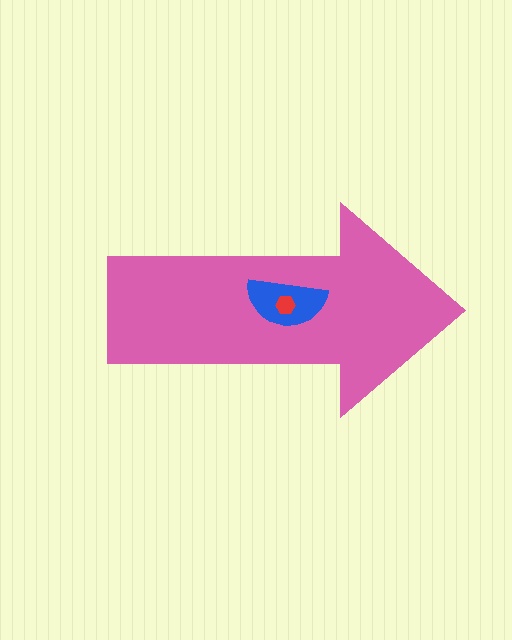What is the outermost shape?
The pink arrow.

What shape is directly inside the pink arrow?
The blue semicircle.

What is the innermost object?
The red hexagon.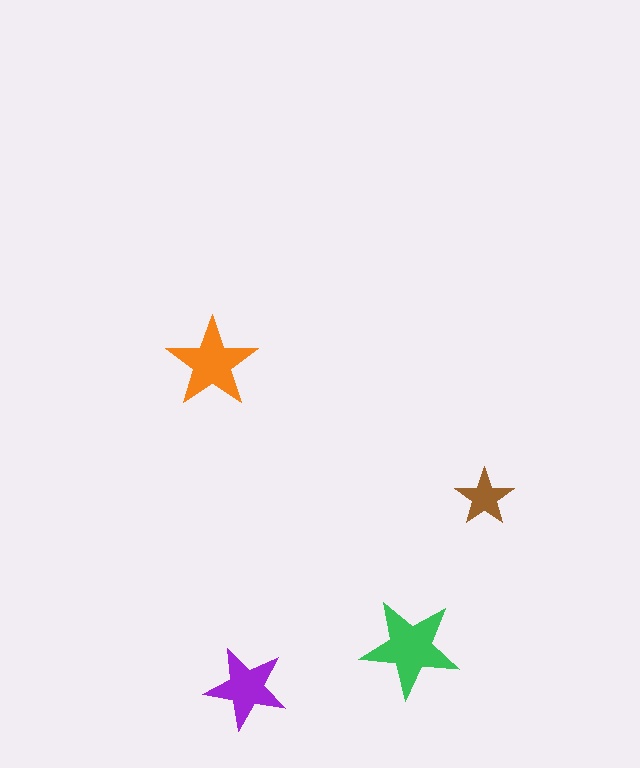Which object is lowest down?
The purple star is bottommost.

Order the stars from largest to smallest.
the green one, the orange one, the purple one, the brown one.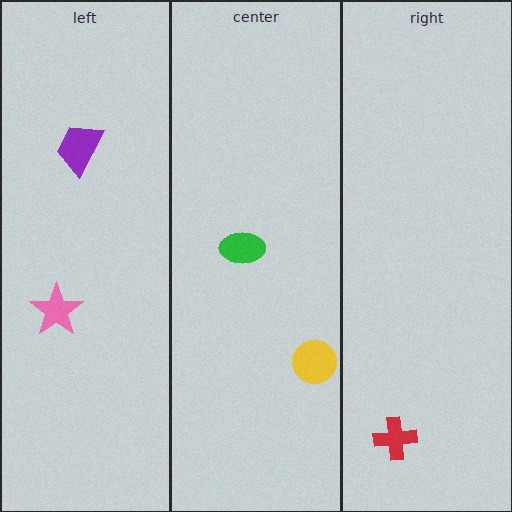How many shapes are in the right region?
1.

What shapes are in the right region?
The red cross.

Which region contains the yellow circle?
The center region.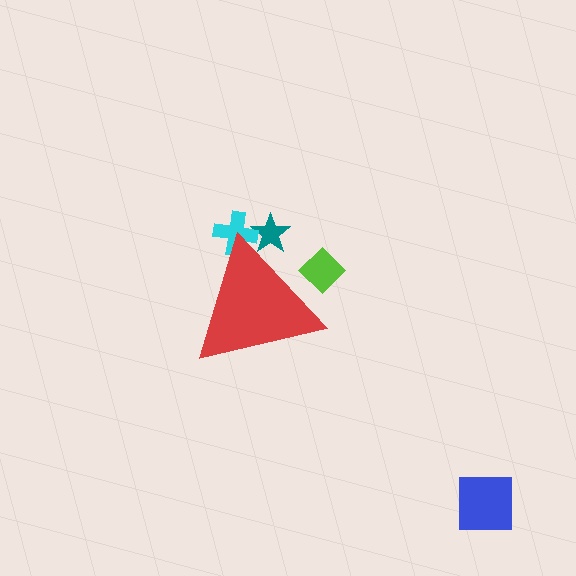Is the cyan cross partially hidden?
Yes, the cyan cross is partially hidden behind the red triangle.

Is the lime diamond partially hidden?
Yes, the lime diamond is partially hidden behind the red triangle.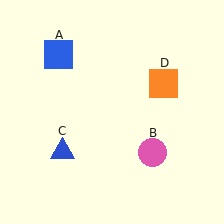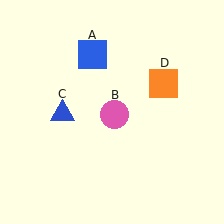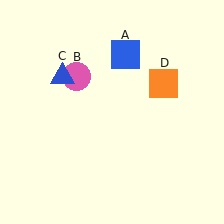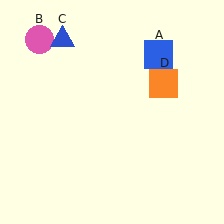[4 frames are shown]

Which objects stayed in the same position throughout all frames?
Orange square (object D) remained stationary.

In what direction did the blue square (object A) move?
The blue square (object A) moved right.